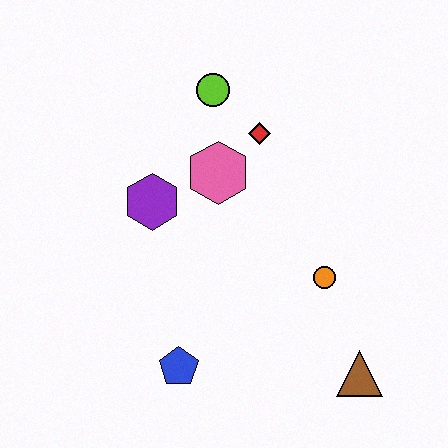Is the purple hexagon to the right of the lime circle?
No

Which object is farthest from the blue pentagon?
The lime circle is farthest from the blue pentagon.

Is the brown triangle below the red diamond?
Yes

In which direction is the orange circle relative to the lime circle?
The orange circle is below the lime circle.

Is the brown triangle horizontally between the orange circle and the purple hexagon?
No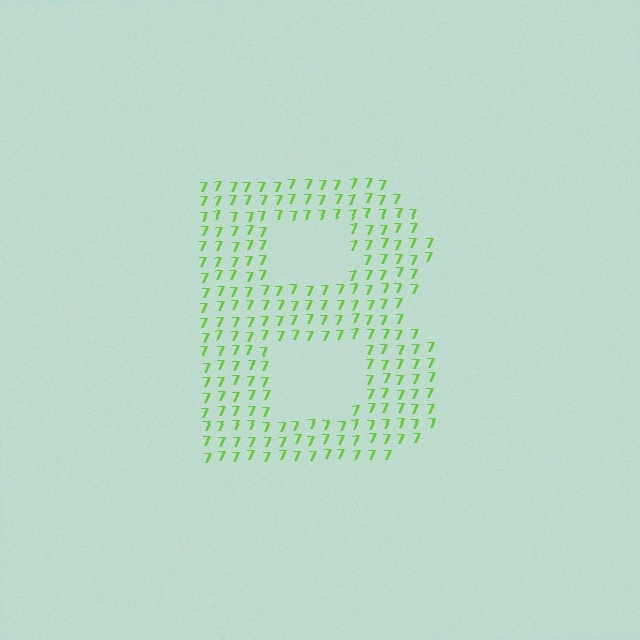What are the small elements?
The small elements are digit 7's.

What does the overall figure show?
The overall figure shows the letter B.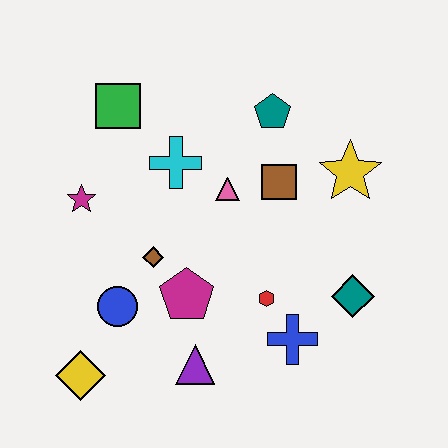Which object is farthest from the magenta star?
The teal diamond is farthest from the magenta star.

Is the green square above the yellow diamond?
Yes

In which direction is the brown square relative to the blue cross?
The brown square is above the blue cross.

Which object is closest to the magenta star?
The brown diamond is closest to the magenta star.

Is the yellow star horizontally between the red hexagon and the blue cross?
No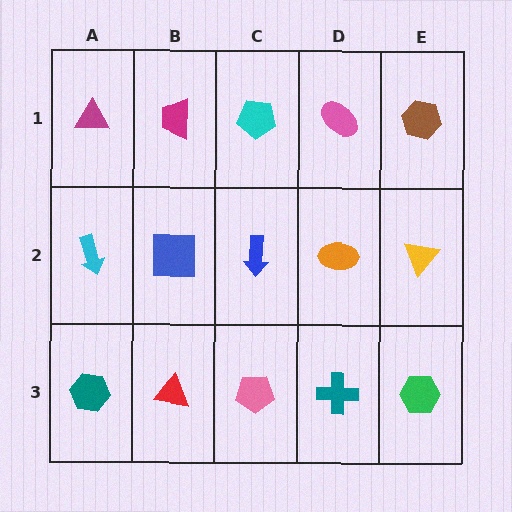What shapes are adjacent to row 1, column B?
A blue square (row 2, column B), a magenta triangle (row 1, column A), a cyan pentagon (row 1, column C).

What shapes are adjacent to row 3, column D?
An orange ellipse (row 2, column D), a pink pentagon (row 3, column C), a green hexagon (row 3, column E).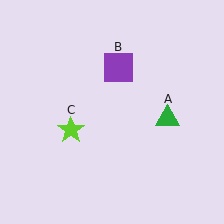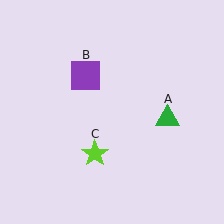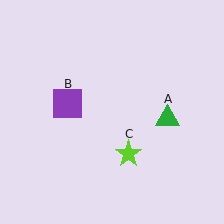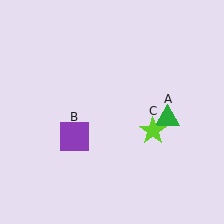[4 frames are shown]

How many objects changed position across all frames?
2 objects changed position: purple square (object B), lime star (object C).